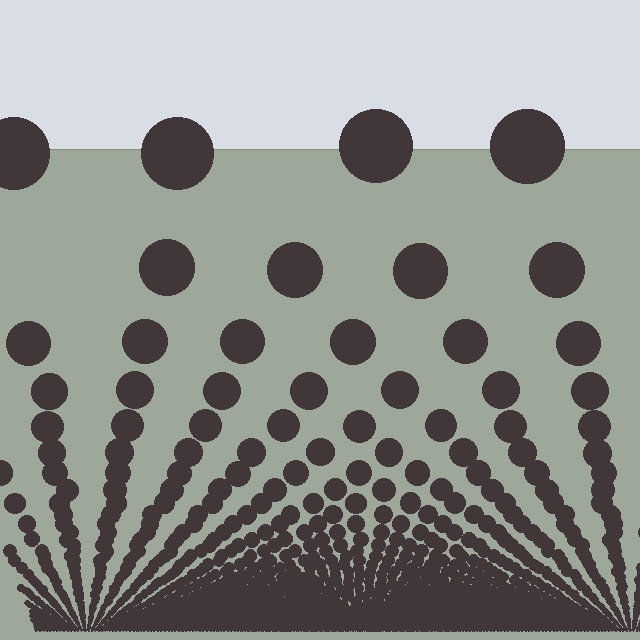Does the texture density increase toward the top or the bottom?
Density increases toward the bottom.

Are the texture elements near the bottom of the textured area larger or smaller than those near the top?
Smaller. The gradient is inverted — elements near the bottom are smaller and denser.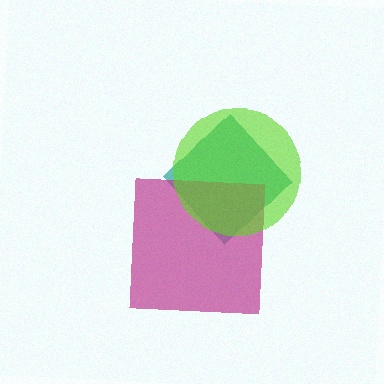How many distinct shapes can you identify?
There are 3 distinct shapes: a teal diamond, a magenta square, a lime circle.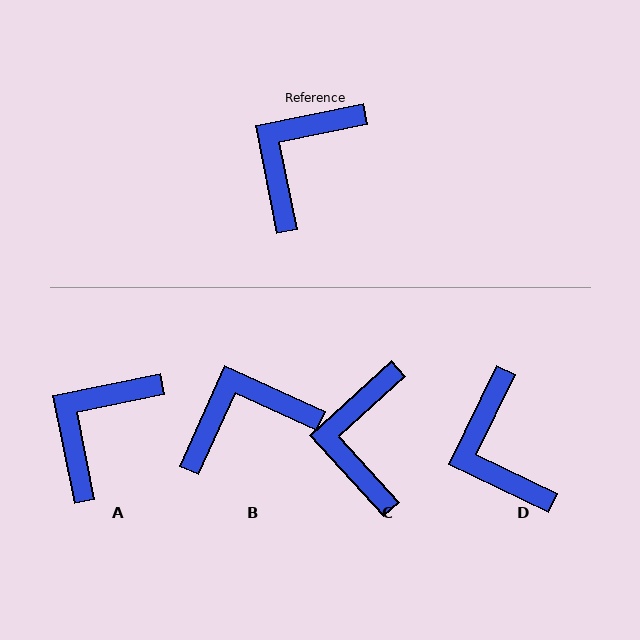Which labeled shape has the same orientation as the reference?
A.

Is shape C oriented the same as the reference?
No, it is off by about 31 degrees.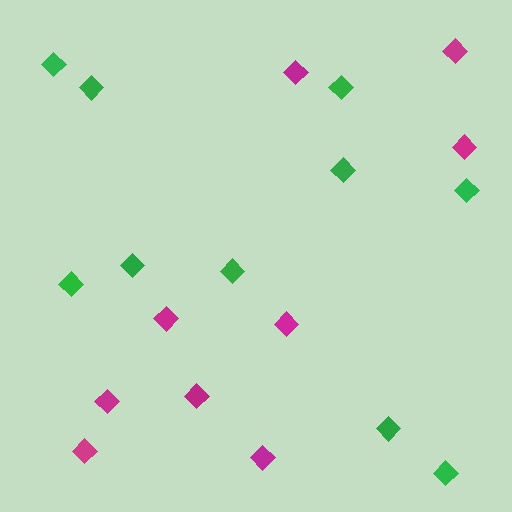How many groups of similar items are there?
There are 2 groups: one group of magenta diamonds (9) and one group of green diamonds (10).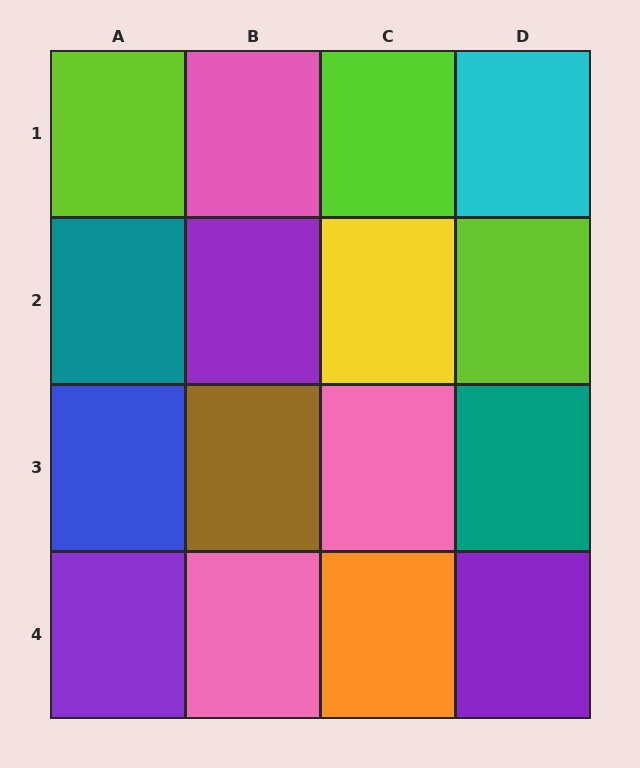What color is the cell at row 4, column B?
Pink.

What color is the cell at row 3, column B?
Brown.